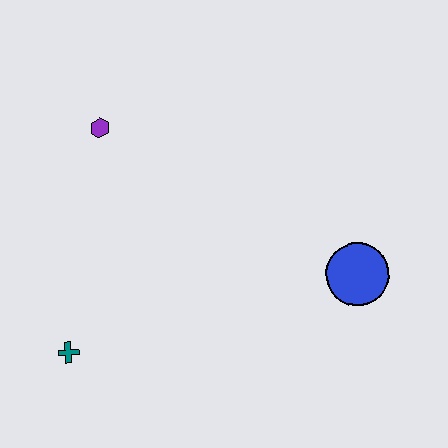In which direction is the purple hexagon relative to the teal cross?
The purple hexagon is above the teal cross.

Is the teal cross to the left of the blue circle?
Yes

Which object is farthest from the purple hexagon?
The blue circle is farthest from the purple hexagon.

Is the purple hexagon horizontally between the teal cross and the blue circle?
Yes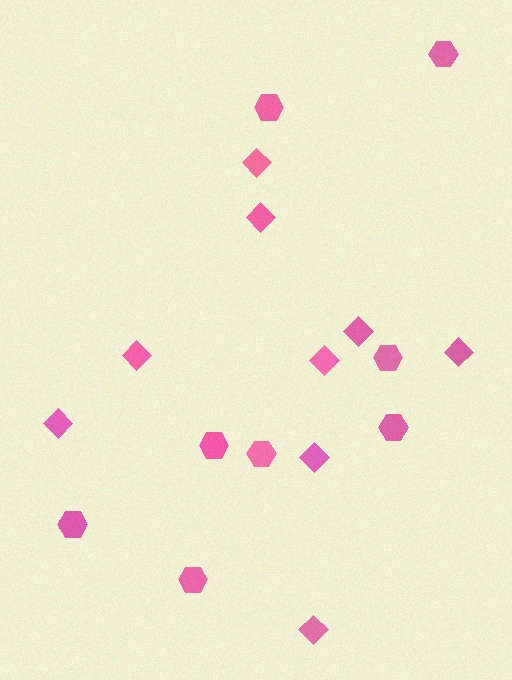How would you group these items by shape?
There are 2 groups: one group of hexagons (8) and one group of diamonds (9).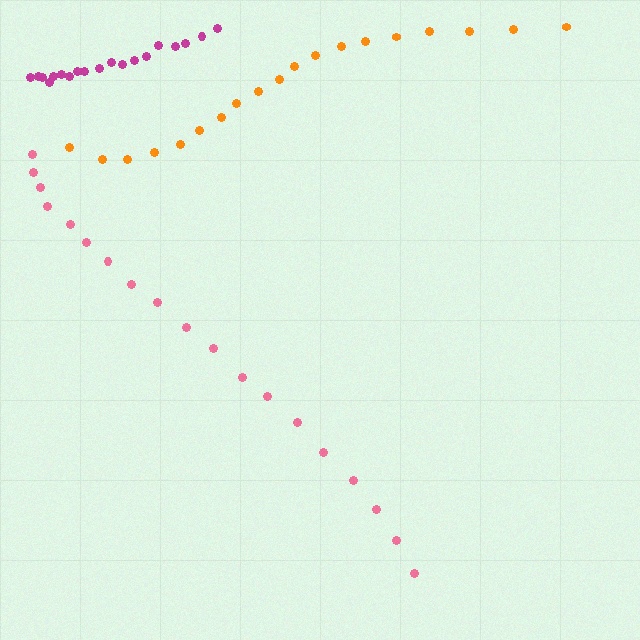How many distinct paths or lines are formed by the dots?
There are 3 distinct paths.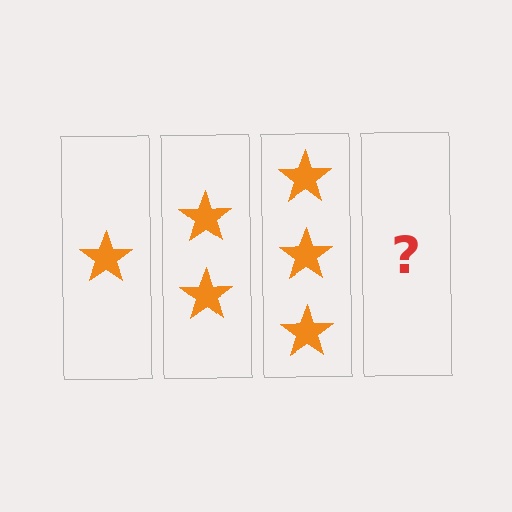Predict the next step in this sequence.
The next step is 4 stars.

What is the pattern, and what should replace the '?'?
The pattern is that each step adds one more star. The '?' should be 4 stars.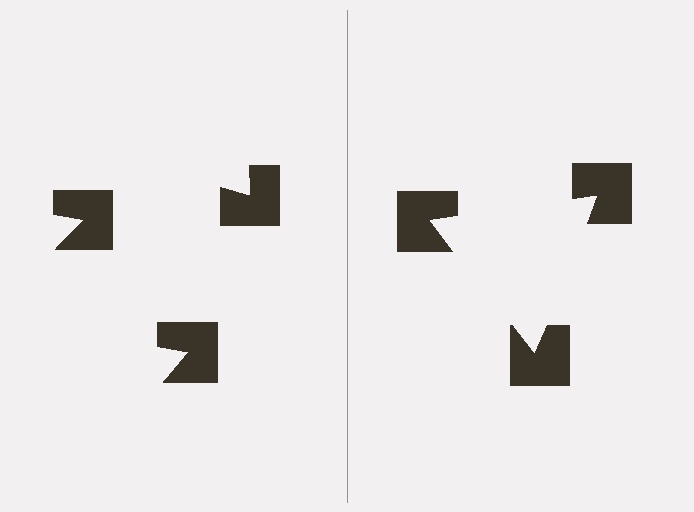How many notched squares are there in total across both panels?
6 — 3 on each side.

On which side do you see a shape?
An illusory triangle appears on the right side. On the left side the wedge cuts are rotated, so no coherent shape forms.